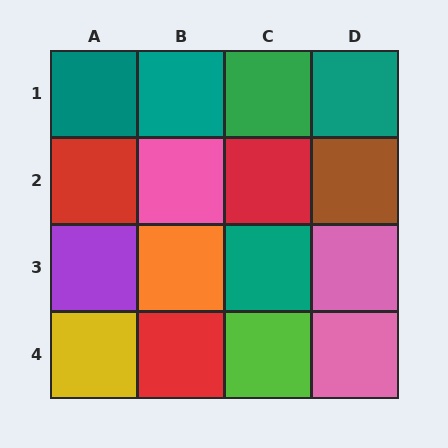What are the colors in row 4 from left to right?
Yellow, red, lime, pink.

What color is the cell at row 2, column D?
Brown.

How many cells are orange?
1 cell is orange.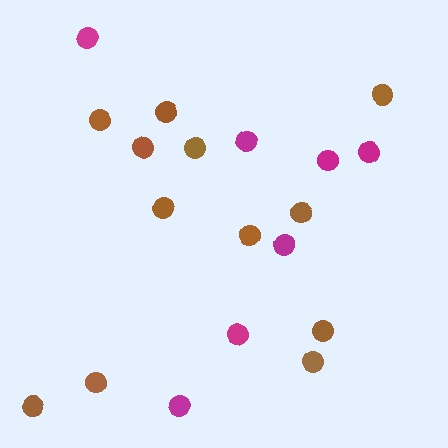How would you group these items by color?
There are 2 groups: one group of magenta circles (7) and one group of brown circles (12).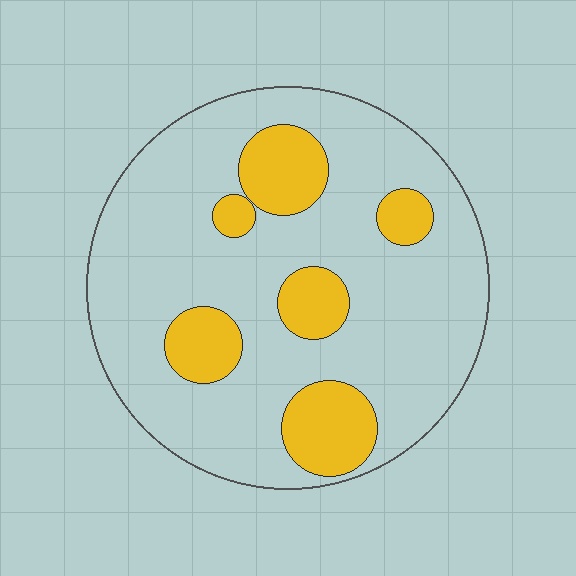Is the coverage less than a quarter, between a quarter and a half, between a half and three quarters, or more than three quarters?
Less than a quarter.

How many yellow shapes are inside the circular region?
6.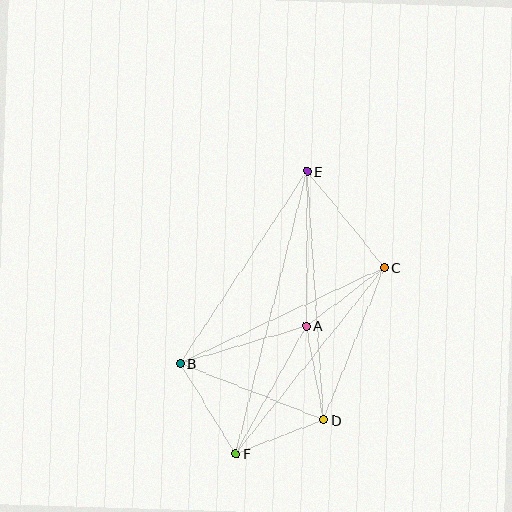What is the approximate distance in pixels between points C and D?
The distance between C and D is approximately 163 pixels.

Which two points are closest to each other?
Points D and F are closest to each other.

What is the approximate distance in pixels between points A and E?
The distance between A and E is approximately 155 pixels.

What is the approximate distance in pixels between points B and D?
The distance between B and D is approximately 155 pixels.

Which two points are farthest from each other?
Points E and F are farthest from each other.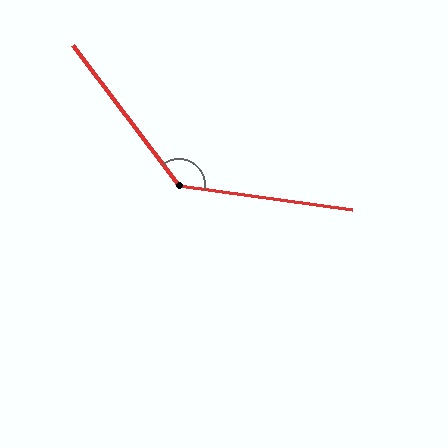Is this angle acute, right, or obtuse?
It is obtuse.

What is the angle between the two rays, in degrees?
Approximately 135 degrees.